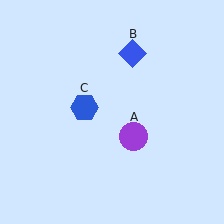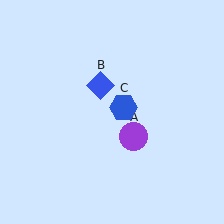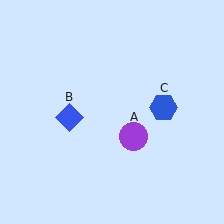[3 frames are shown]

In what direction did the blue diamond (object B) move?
The blue diamond (object B) moved down and to the left.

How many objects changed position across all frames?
2 objects changed position: blue diamond (object B), blue hexagon (object C).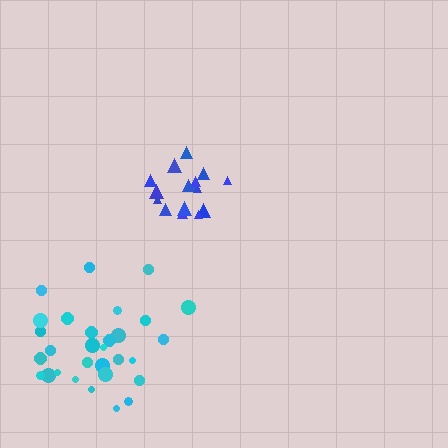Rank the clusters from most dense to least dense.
blue, cyan.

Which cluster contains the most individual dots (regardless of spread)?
Cyan (31).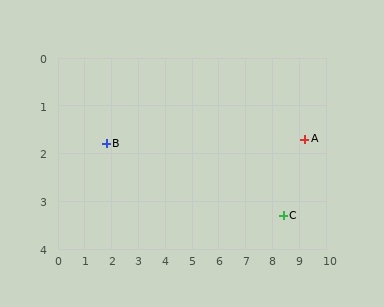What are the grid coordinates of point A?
Point A is at approximately (9.2, 1.7).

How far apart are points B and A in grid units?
Points B and A are about 7.4 grid units apart.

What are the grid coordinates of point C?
Point C is at approximately (8.4, 3.3).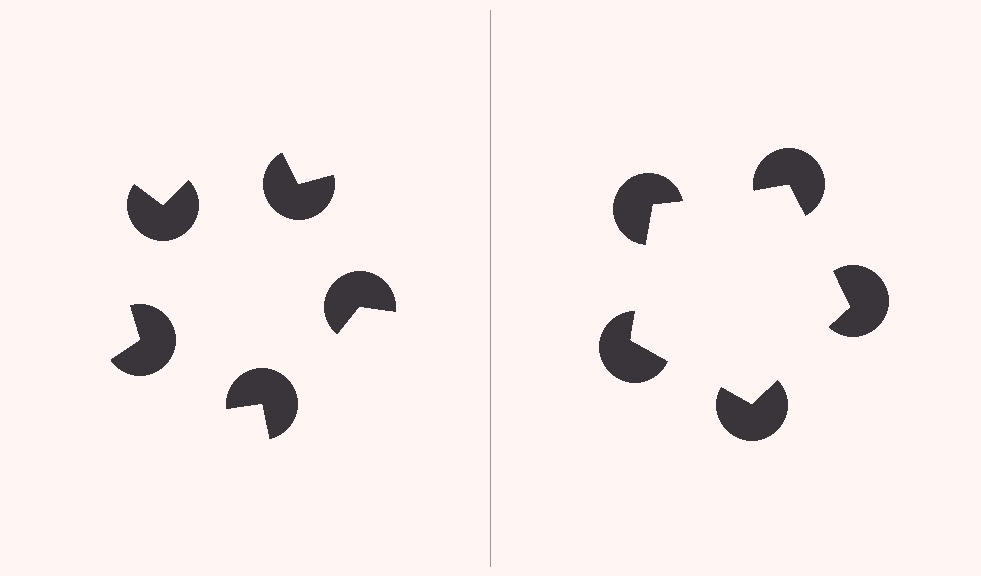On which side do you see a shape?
An illusory pentagon appears on the right side. On the left side the wedge cuts are rotated, so no coherent shape forms.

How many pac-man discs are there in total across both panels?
10 — 5 on each side.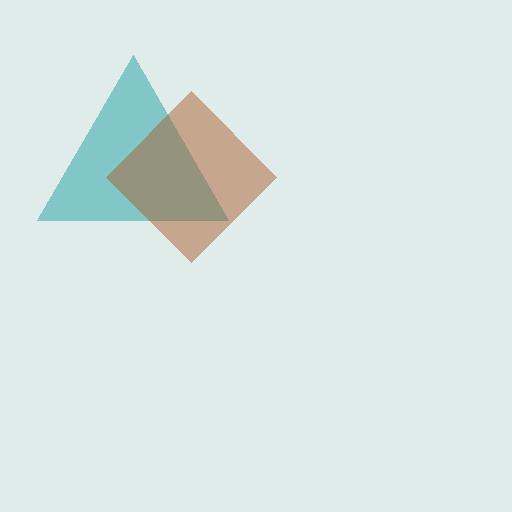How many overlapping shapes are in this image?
There are 2 overlapping shapes in the image.